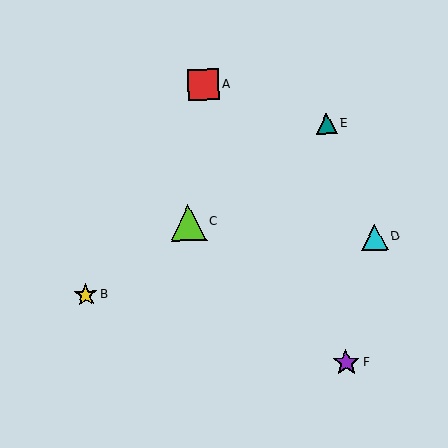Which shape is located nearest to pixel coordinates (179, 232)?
The lime triangle (labeled C) at (188, 222) is nearest to that location.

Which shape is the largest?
The lime triangle (labeled C) is the largest.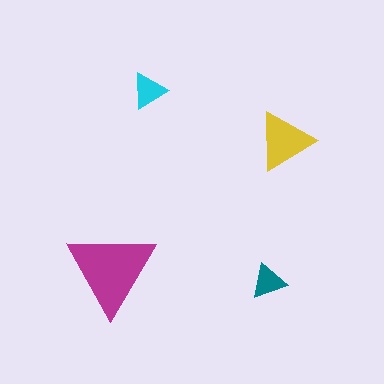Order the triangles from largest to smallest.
the magenta one, the yellow one, the cyan one, the teal one.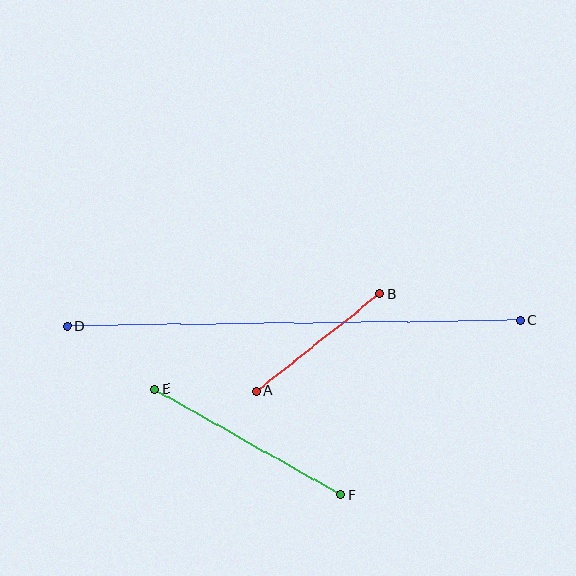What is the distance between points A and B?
The distance is approximately 157 pixels.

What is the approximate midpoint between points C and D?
The midpoint is at approximately (294, 323) pixels.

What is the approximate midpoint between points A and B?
The midpoint is at approximately (318, 342) pixels.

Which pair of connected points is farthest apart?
Points C and D are farthest apart.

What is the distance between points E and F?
The distance is approximately 214 pixels.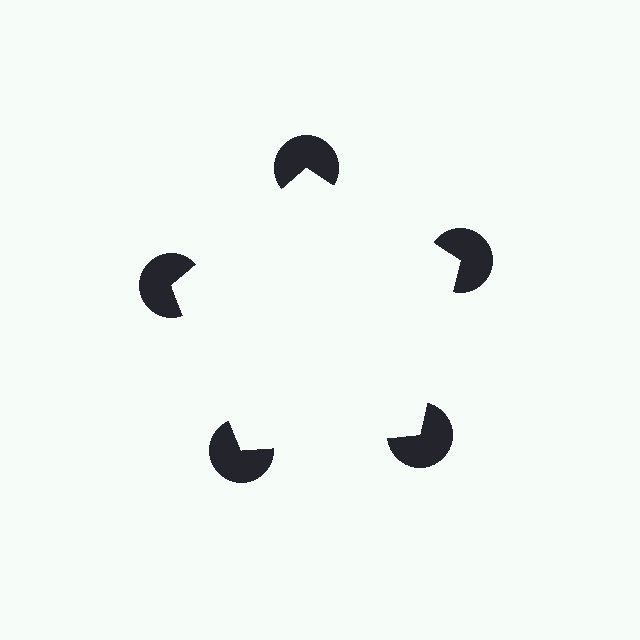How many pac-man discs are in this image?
There are 5 — one at each vertex of the illusory pentagon.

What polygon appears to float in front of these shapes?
An illusory pentagon — its edges are inferred from the aligned wedge cuts in the pac-man discs, not physically drawn.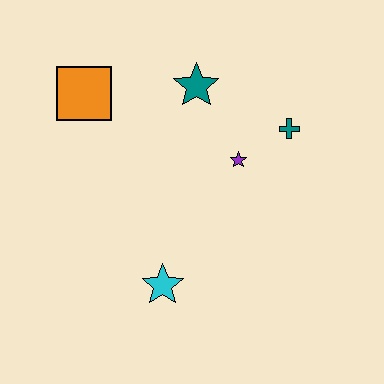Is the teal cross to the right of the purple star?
Yes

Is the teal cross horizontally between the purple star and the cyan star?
No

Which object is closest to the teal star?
The purple star is closest to the teal star.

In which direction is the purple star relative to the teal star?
The purple star is below the teal star.